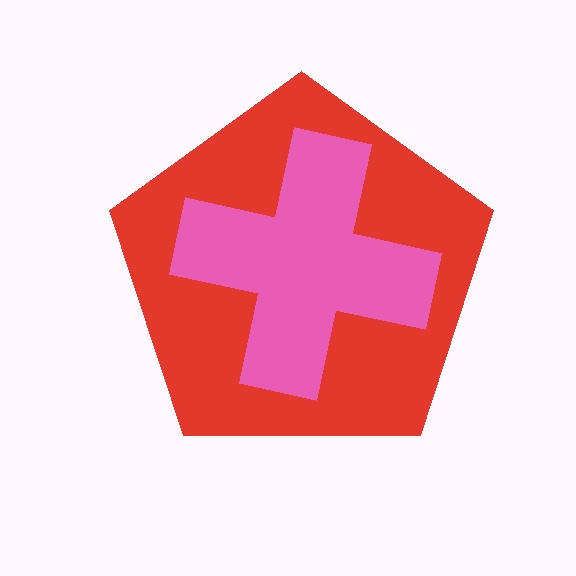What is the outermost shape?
The red pentagon.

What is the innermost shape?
The pink cross.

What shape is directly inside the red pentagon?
The pink cross.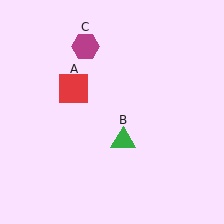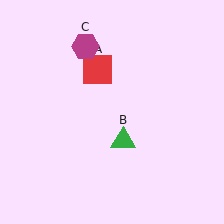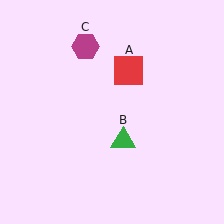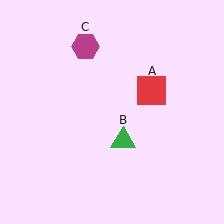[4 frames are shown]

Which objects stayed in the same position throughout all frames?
Green triangle (object B) and magenta hexagon (object C) remained stationary.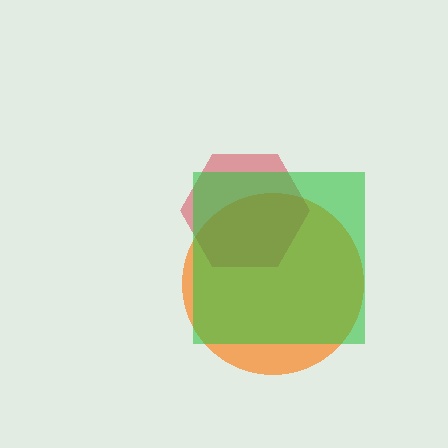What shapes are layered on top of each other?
The layered shapes are: an orange circle, a red hexagon, a green square.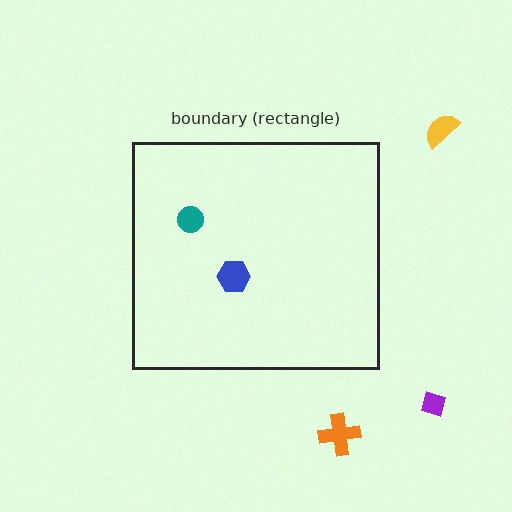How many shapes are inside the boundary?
2 inside, 3 outside.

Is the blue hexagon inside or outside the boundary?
Inside.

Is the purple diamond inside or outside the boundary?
Outside.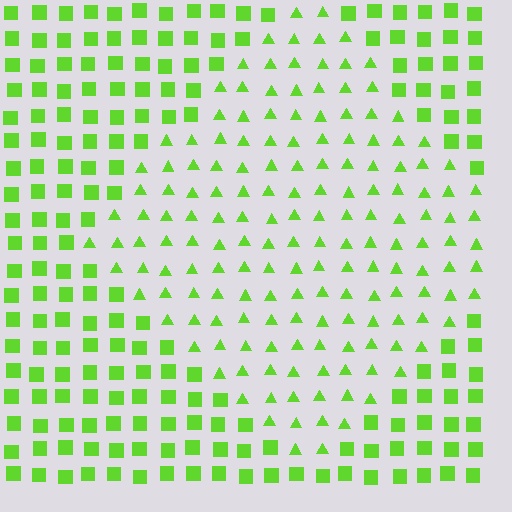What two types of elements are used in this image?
The image uses triangles inside the diamond region and squares outside it.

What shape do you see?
I see a diamond.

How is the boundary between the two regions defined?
The boundary is defined by a change in element shape: triangles inside vs. squares outside. All elements share the same color and spacing.